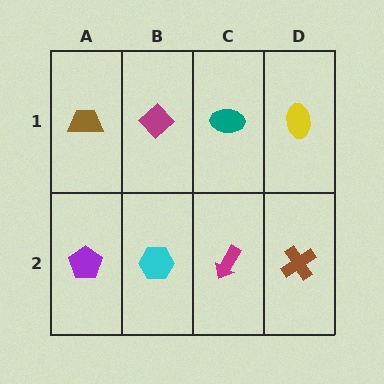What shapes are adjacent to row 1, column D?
A brown cross (row 2, column D), a teal ellipse (row 1, column C).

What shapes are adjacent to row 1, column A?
A purple pentagon (row 2, column A), a magenta diamond (row 1, column B).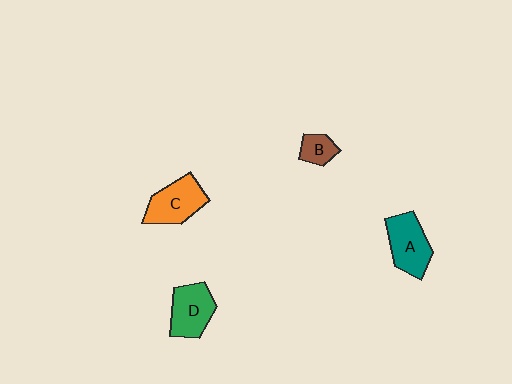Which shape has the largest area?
Shape C (orange).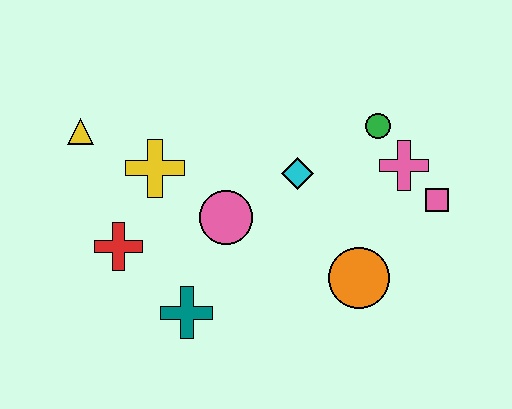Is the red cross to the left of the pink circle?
Yes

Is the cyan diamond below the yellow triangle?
Yes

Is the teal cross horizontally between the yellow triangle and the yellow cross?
No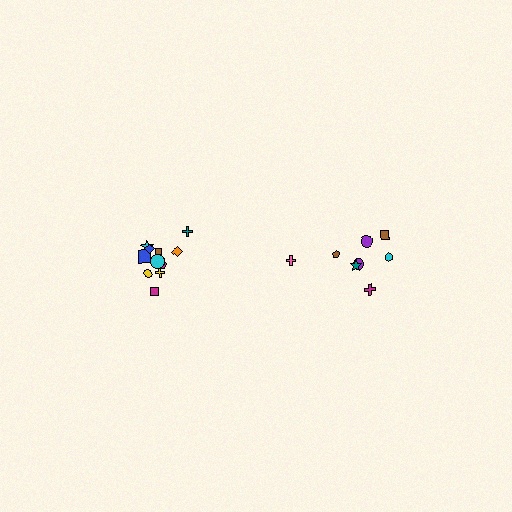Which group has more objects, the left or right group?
The left group.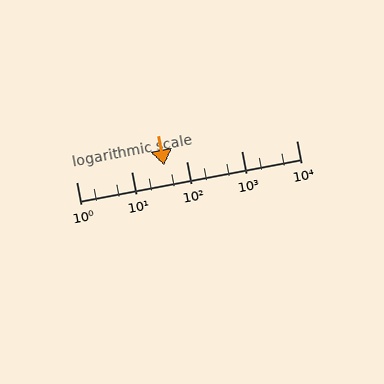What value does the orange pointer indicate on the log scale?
The pointer indicates approximately 40.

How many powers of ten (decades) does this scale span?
The scale spans 4 decades, from 1 to 10000.